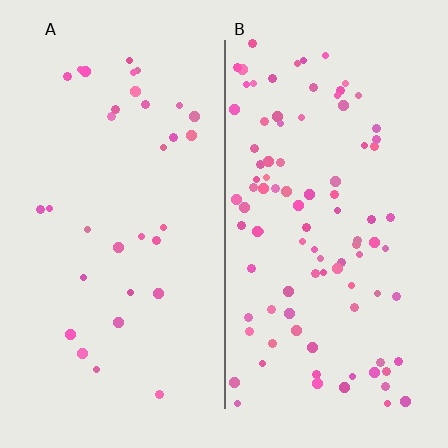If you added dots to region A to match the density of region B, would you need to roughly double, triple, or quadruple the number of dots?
Approximately triple.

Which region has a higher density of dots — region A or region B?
B (the right).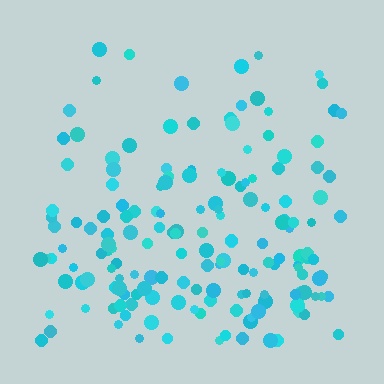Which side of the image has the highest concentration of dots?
The bottom.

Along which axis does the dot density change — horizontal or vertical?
Vertical.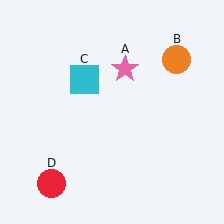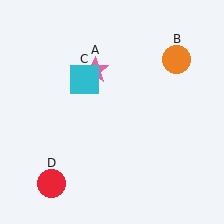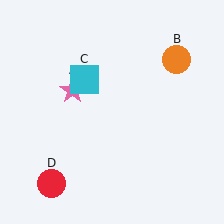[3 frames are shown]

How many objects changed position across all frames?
1 object changed position: pink star (object A).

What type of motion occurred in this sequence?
The pink star (object A) rotated counterclockwise around the center of the scene.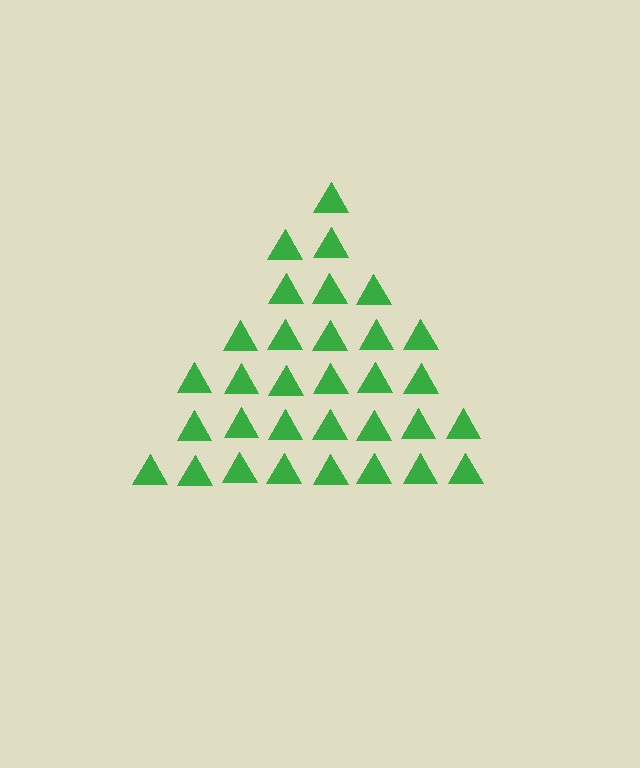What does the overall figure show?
The overall figure shows a triangle.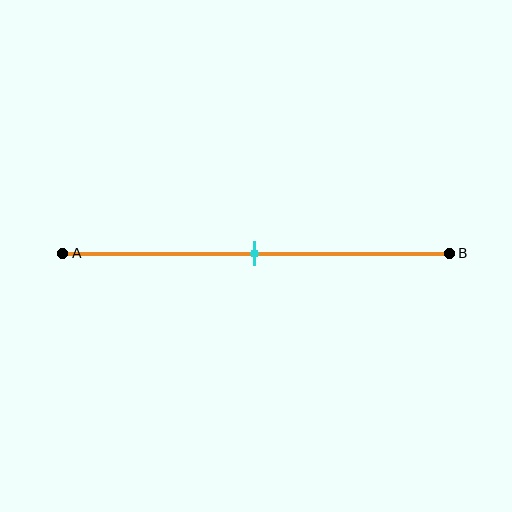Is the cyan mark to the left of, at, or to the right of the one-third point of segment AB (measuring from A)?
The cyan mark is to the right of the one-third point of segment AB.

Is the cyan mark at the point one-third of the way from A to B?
No, the mark is at about 50% from A, not at the 33% one-third point.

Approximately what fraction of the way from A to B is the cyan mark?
The cyan mark is approximately 50% of the way from A to B.